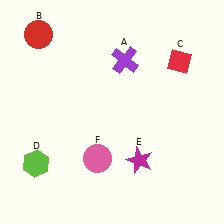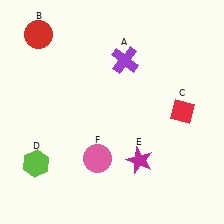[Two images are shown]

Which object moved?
The red diamond (C) moved down.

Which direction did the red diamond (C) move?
The red diamond (C) moved down.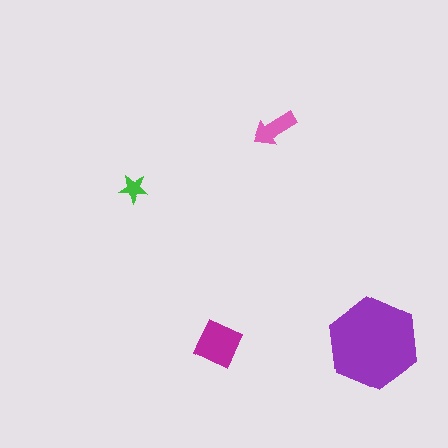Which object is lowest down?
The purple hexagon is bottommost.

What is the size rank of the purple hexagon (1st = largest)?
1st.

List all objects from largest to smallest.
The purple hexagon, the magenta diamond, the pink arrow, the green star.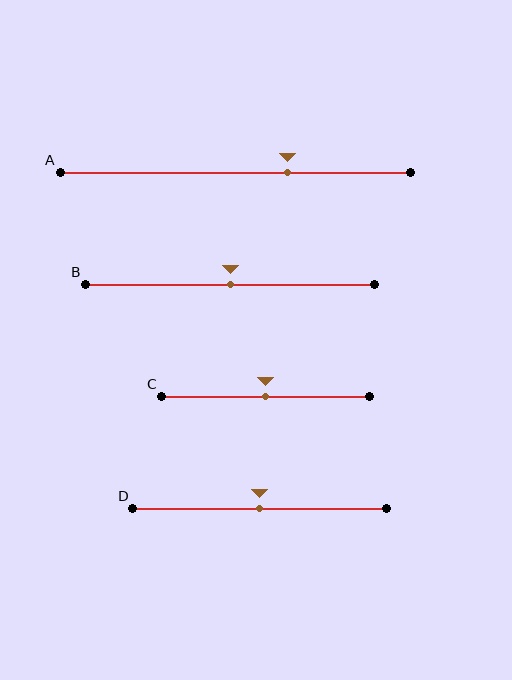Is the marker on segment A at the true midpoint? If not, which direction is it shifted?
No, the marker on segment A is shifted to the right by about 15% of the segment length.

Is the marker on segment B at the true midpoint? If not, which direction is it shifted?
Yes, the marker on segment B is at the true midpoint.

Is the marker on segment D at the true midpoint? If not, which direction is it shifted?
Yes, the marker on segment D is at the true midpoint.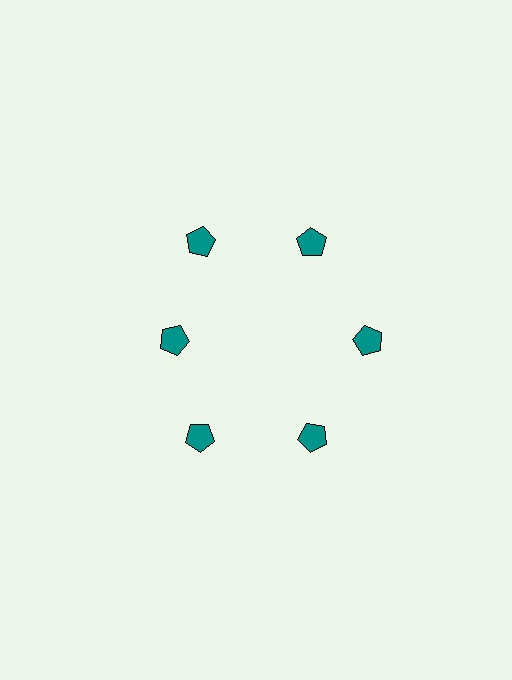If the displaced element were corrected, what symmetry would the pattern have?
It would have 6-fold rotational symmetry — the pattern would map onto itself every 60 degrees.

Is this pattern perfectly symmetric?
No. The 6 teal pentagons are arranged in a ring, but one element near the 9 o'clock position is pulled inward toward the center, breaking the 6-fold rotational symmetry.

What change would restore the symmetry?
The symmetry would be restored by moving it outward, back onto the ring so that all 6 pentagons sit at equal angles and equal distance from the center.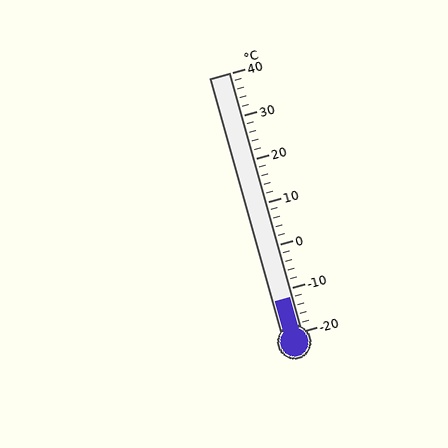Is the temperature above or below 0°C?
The temperature is below 0°C.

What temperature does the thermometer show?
The thermometer shows approximately -12°C.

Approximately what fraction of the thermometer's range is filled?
The thermometer is filled to approximately 15% of its range.